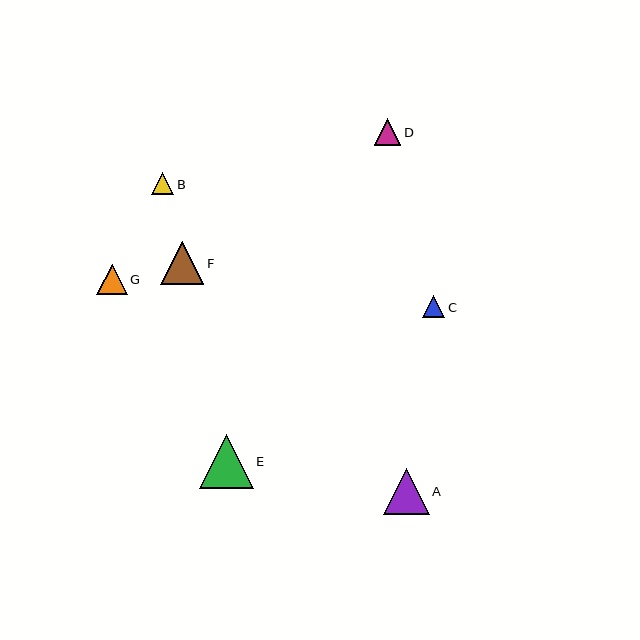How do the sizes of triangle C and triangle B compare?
Triangle C and triangle B are approximately the same size.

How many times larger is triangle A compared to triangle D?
Triangle A is approximately 1.7 times the size of triangle D.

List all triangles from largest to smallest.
From largest to smallest: E, A, F, G, D, C, B.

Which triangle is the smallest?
Triangle B is the smallest with a size of approximately 22 pixels.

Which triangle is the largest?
Triangle E is the largest with a size of approximately 54 pixels.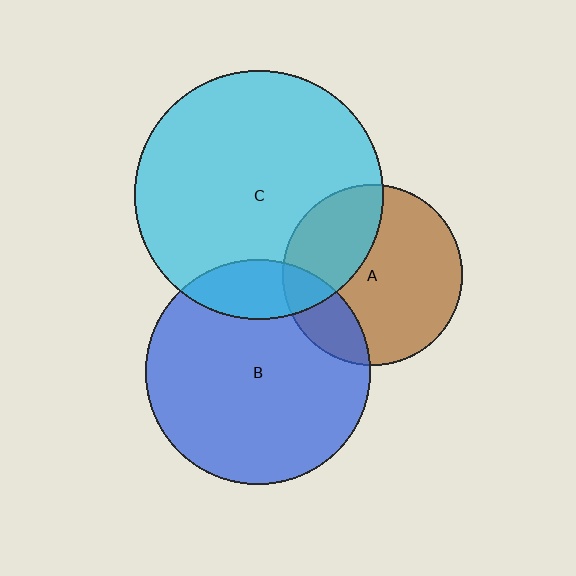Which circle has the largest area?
Circle C (cyan).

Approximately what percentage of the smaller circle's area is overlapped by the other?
Approximately 20%.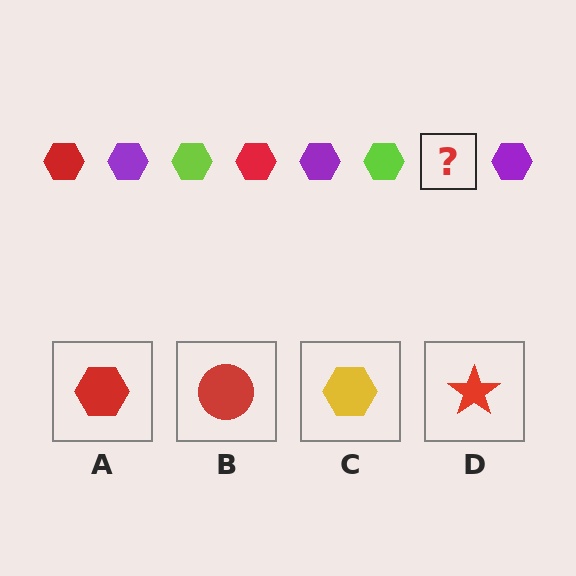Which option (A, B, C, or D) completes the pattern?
A.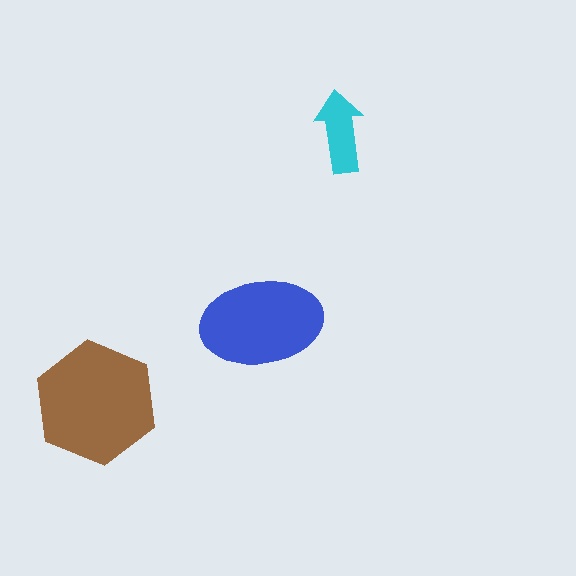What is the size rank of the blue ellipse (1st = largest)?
2nd.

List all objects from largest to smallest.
The brown hexagon, the blue ellipse, the cyan arrow.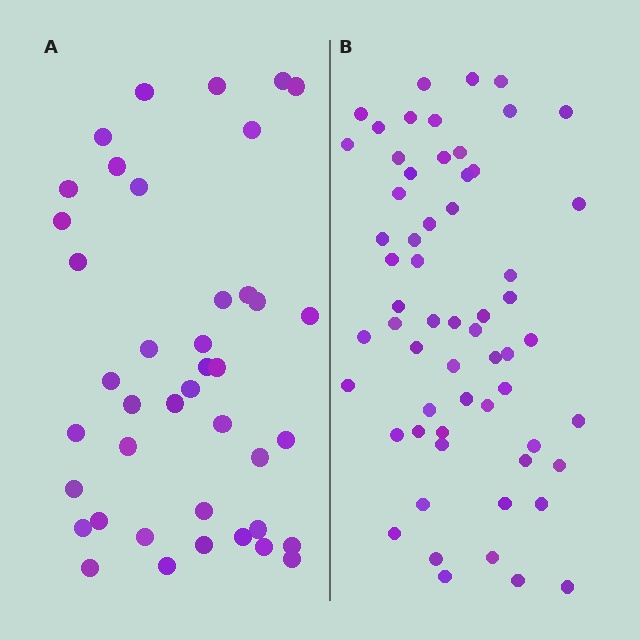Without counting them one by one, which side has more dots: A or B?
Region B (the right region) has more dots.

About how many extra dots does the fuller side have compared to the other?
Region B has approximately 20 more dots than region A.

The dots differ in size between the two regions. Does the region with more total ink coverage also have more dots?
No. Region A has more total ink coverage because its dots are larger, but region B actually contains more individual dots. Total area can be misleading — the number of items is what matters here.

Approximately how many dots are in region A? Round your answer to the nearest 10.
About 40 dots. (The exact count is 41, which rounds to 40.)